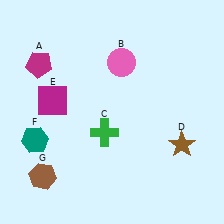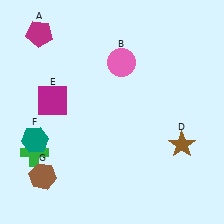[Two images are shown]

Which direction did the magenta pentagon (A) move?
The magenta pentagon (A) moved up.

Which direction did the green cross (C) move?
The green cross (C) moved left.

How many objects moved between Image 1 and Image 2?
2 objects moved between the two images.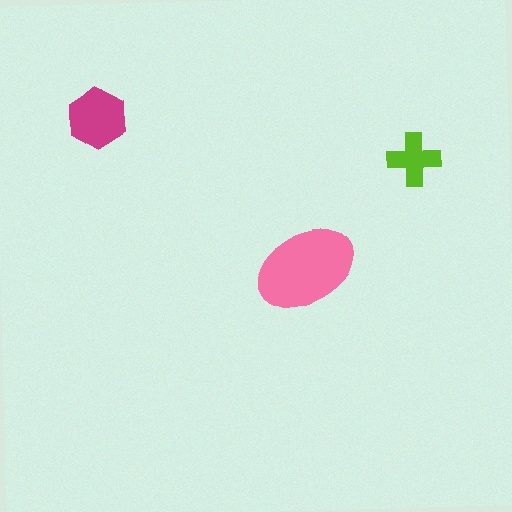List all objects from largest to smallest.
The pink ellipse, the magenta hexagon, the lime cross.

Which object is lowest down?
The pink ellipse is bottommost.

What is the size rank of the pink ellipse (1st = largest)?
1st.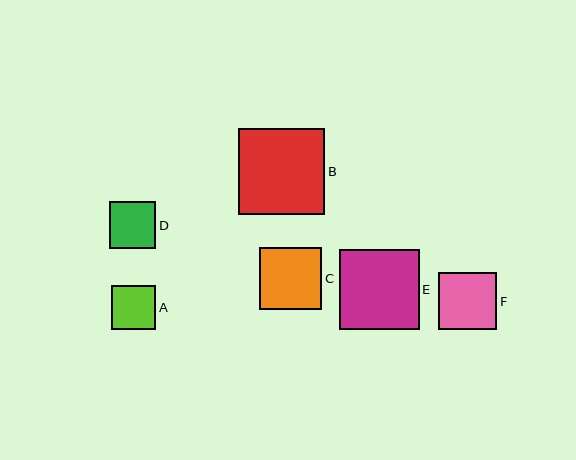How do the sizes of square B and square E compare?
Square B and square E are approximately the same size.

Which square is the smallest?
Square A is the smallest with a size of approximately 44 pixels.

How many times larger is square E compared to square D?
Square E is approximately 1.7 times the size of square D.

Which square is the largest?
Square B is the largest with a size of approximately 86 pixels.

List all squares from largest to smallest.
From largest to smallest: B, E, C, F, D, A.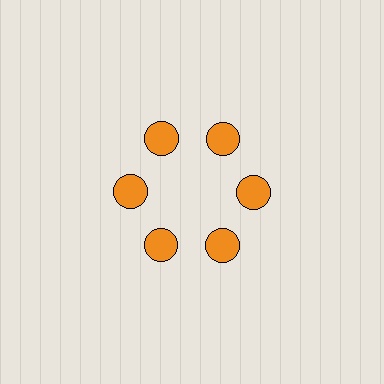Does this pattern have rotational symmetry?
Yes, this pattern has 6-fold rotational symmetry. It looks the same after rotating 60 degrees around the center.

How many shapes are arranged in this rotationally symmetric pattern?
There are 6 shapes, arranged in 6 groups of 1.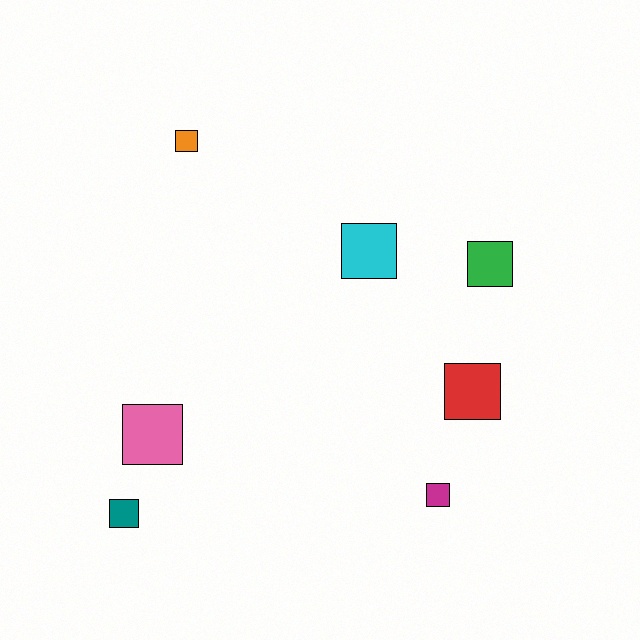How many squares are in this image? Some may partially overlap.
There are 7 squares.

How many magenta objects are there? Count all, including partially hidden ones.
There is 1 magenta object.